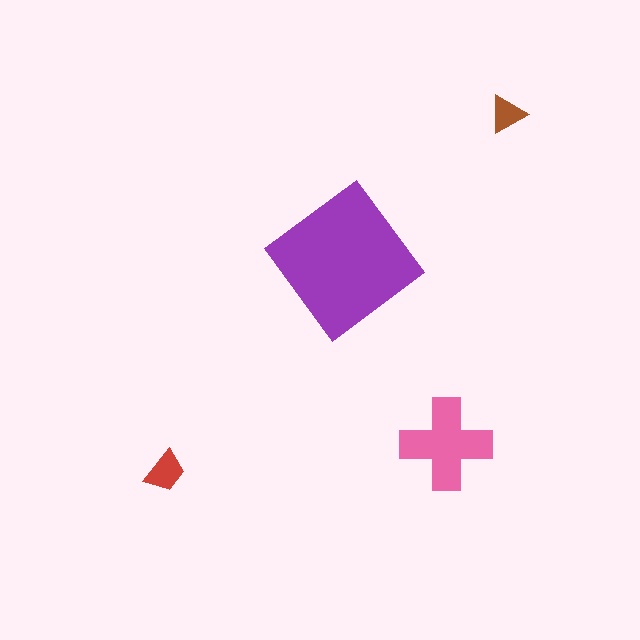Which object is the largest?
The purple diamond.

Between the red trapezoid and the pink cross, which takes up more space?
The pink cross.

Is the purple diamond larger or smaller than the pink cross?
Larger.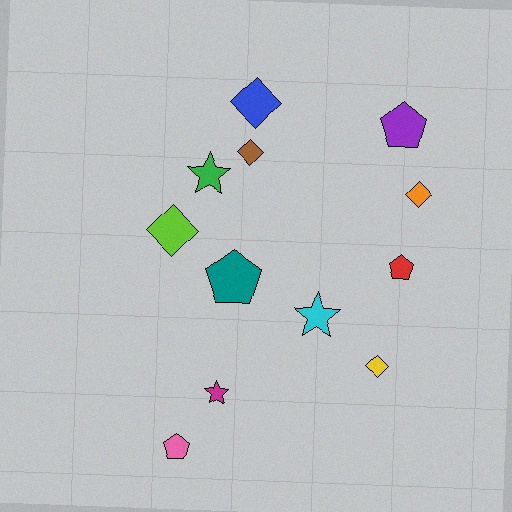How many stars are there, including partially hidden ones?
There are 3 stars.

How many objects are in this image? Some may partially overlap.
There are 12 objects.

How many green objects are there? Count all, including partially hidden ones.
There is 1 green object.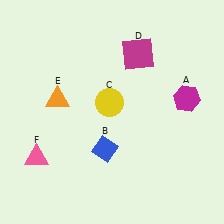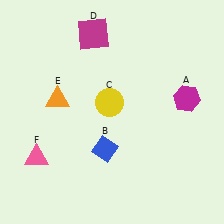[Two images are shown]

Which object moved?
The magenta square (D) moved left.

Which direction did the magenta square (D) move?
The magenta square (D) moved left.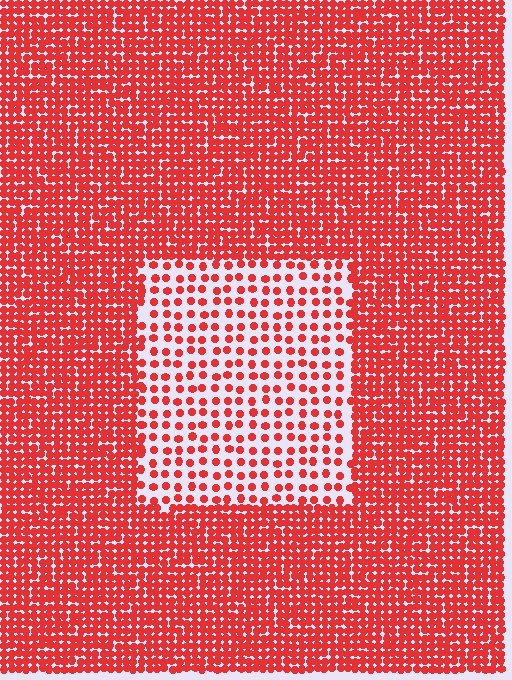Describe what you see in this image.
The image contains small red elements arranged at two different densities. A rectangle-shaped region is visible where the elements are less densely packed than the surrounding area.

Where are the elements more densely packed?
The elements are more densely packed outside the rectangle boundary.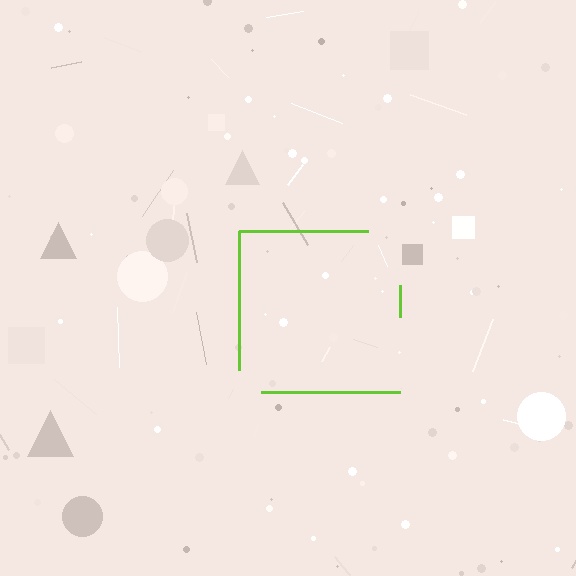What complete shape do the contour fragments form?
The contour fragments form a square.